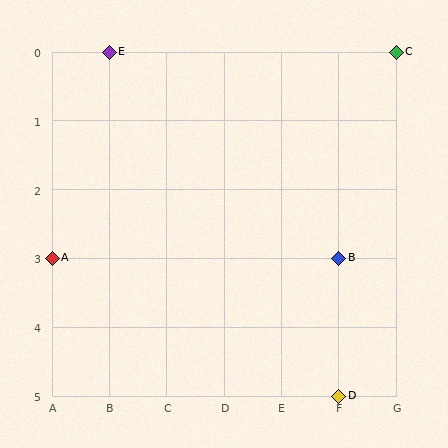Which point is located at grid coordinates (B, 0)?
Point E is at (B, 0).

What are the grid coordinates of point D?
Point D is at grid coordinates (F, 5).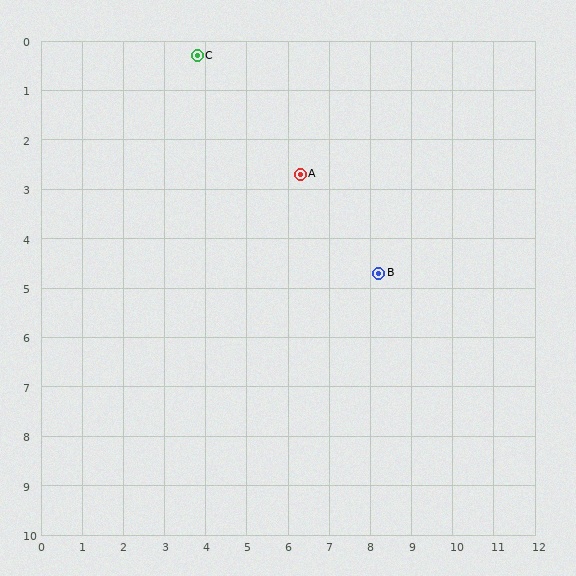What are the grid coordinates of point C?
Point C is at approximately (3.8, 0.3).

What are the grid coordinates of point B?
Point B is at approximately (8.2, 4.7).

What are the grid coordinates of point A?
Point A is at approximately (6.3, 2.7).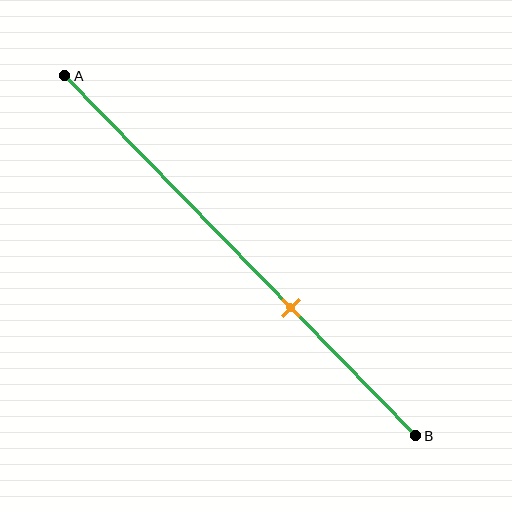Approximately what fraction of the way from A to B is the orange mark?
The orange mark is approximately 65% of the way from A to B.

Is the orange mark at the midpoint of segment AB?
No, the mark is at about 65% from A, not at the 50% midpoint.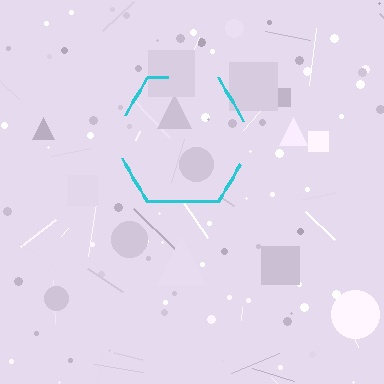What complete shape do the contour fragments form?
The contour fragments form a hexagon.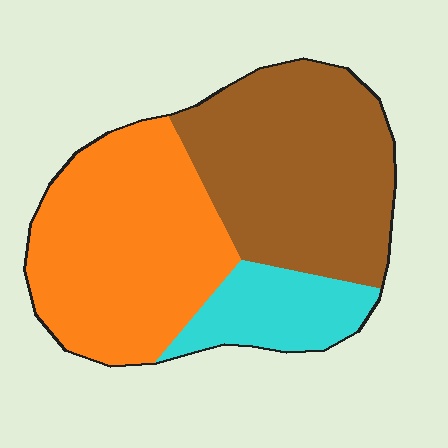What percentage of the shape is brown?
Brown covers about 40% of the shape.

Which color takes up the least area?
Cyan, at roughly 15%.